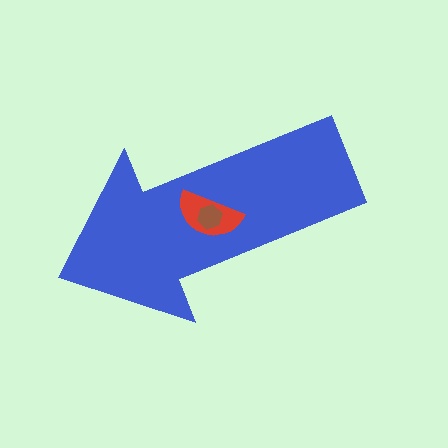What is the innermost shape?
The brown hexagon.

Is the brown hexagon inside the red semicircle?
Yes.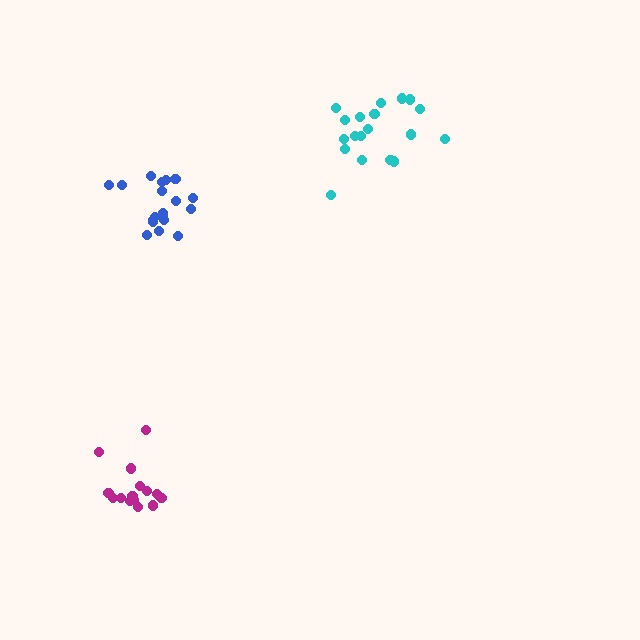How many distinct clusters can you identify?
There are 3 distinct clusters.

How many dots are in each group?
Group 1: 19 dots, Group 2: 15 dots, Group 3: 19 dots (53 total).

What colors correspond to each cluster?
The clusters are colored: cyan, magenta, blue.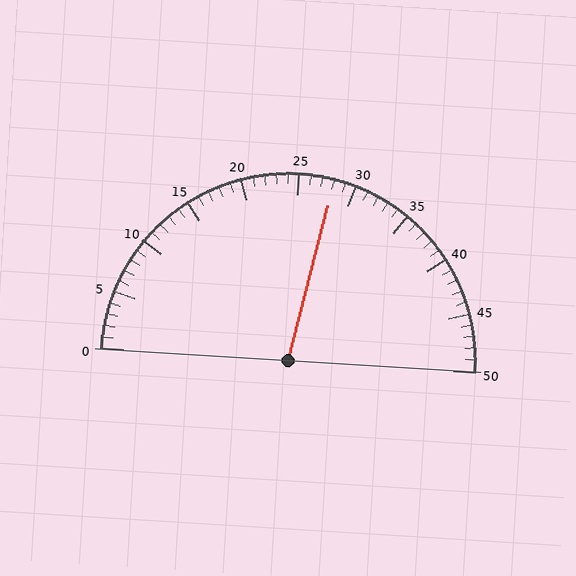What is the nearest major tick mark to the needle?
The nearest major tick mark is 30.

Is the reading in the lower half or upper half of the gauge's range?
The reading is in the upper half of the range (0 to 50).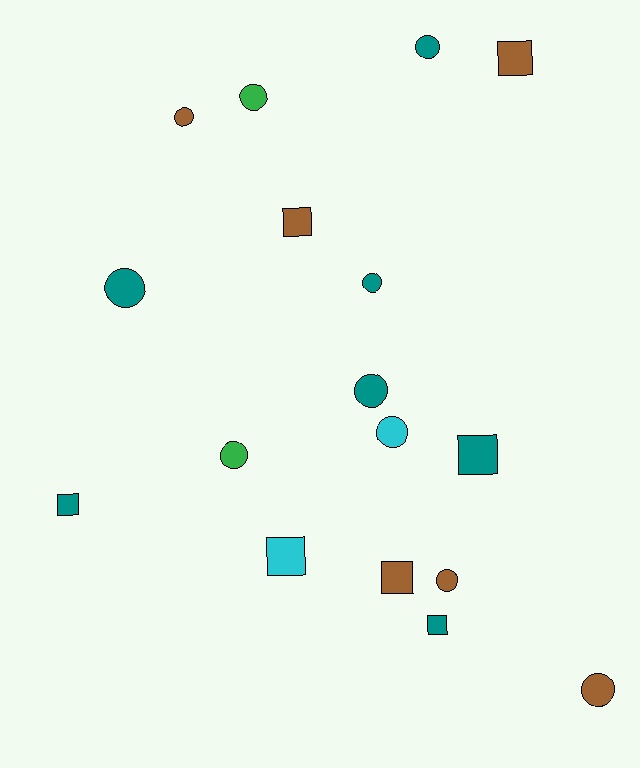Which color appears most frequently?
Teal, with 7 objects.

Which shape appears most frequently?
Circle, with 10 objects.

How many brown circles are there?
There are 3 brown circles.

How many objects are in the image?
There are 17 objects.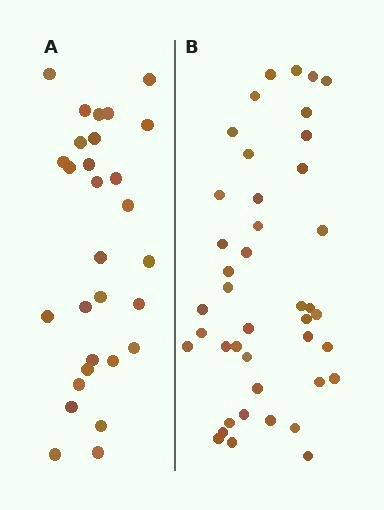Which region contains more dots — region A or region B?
Region B (the right region) has more dots.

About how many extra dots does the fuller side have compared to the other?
Region B has approximately 15 more dots than region A.